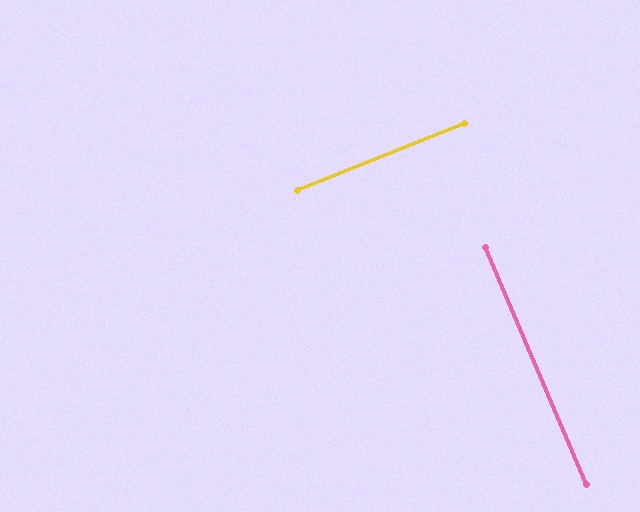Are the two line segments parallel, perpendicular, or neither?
Perpendicular — they meet at approximately 89°.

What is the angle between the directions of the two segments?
Approximately 89 degrees.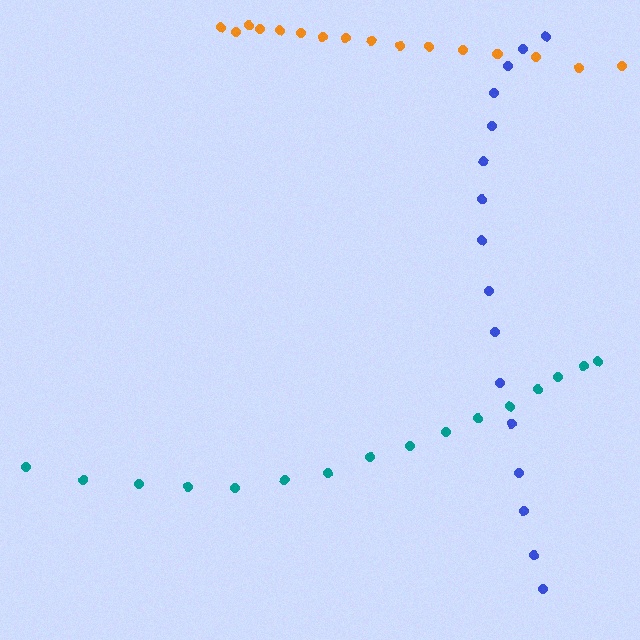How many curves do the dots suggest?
There are 3 distinct paths.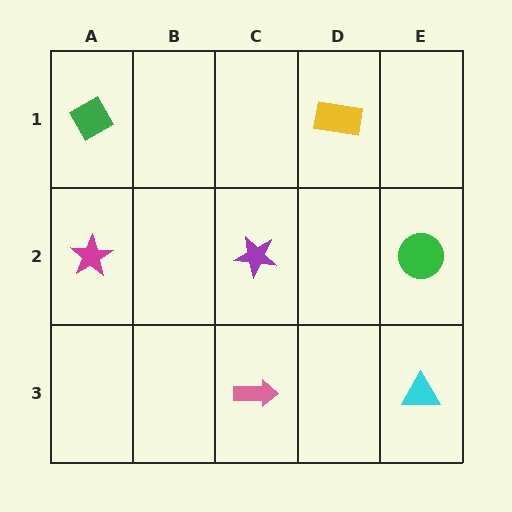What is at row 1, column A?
A green diamond.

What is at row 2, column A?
A magenta star.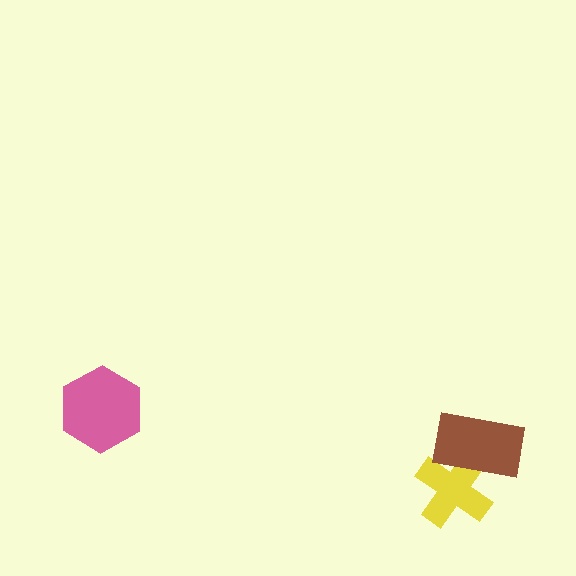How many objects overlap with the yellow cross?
1 object overlaps with the yellow cross.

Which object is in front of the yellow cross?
The brown rectangle is in front of the yellow cross.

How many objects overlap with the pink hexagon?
0 objects overlap with the pink hexagon.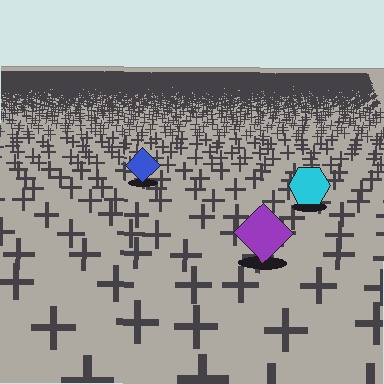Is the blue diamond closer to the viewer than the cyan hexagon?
No. The cyan hexagon is closer — you can tell from the texture gradient: the ground texture is coarser near it.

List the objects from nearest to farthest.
From nearest to farthest: the purple diamond, the cyan hexagon, the blue diamond.